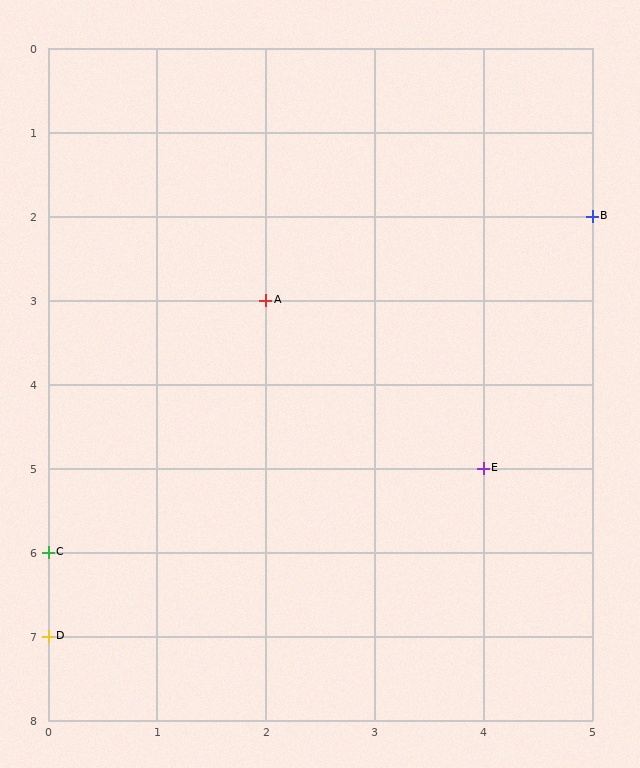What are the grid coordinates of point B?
Point B is at grid coordinates (5, 2).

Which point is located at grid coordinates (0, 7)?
Point D is at (0, 7).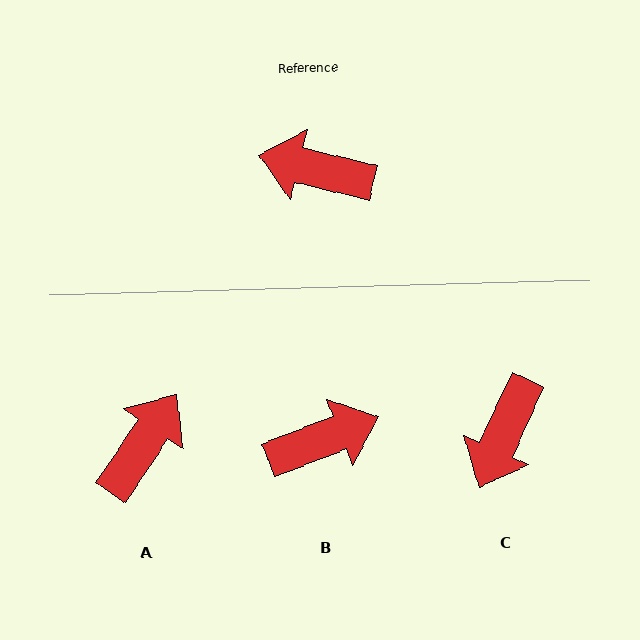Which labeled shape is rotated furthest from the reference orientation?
B, about 145 degrees away.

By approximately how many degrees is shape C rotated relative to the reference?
Approximately 79 degrees counter-clockwise.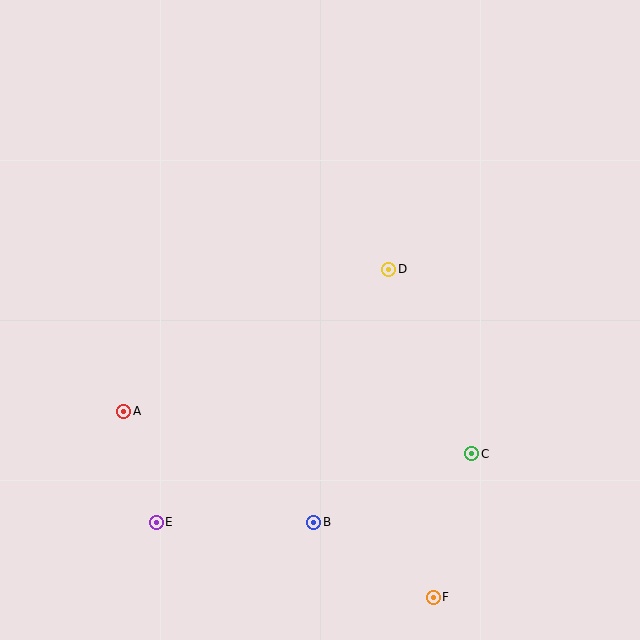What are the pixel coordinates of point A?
Point A is at (124, 411).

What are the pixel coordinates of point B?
Point B is at (314, 522).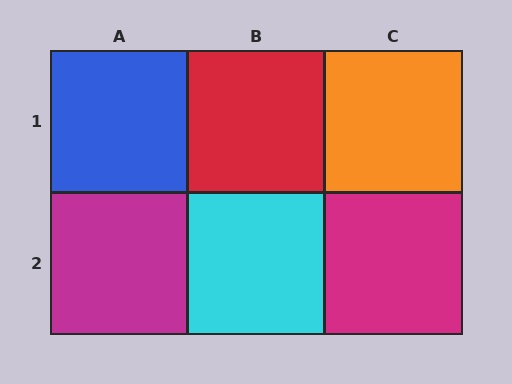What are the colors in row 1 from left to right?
Blue, red, orange.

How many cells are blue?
1 cell is blue.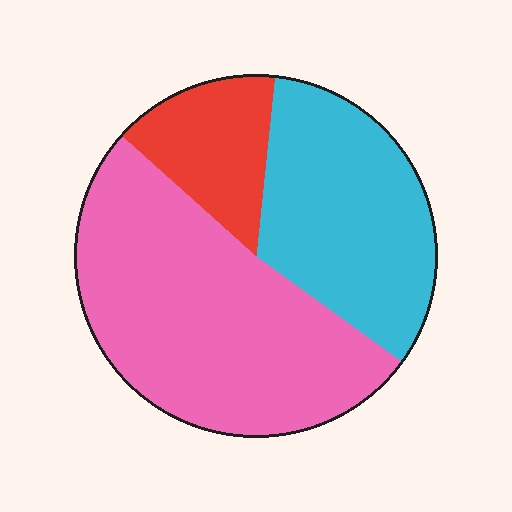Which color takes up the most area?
Pink, at roughly 50%.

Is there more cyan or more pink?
Pink.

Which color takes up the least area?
Red, at roughly 15%.